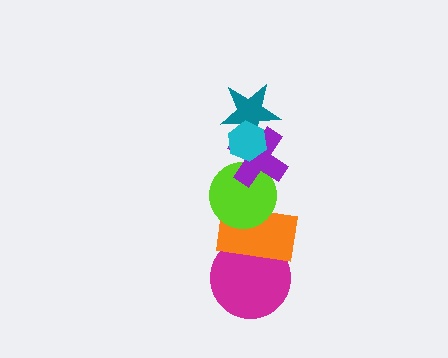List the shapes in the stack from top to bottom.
From top to bottom: the cyan hexagon, the teal star, the purple cross, the lime circle, the orange rectangle, the magenta circle.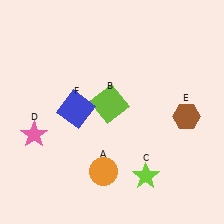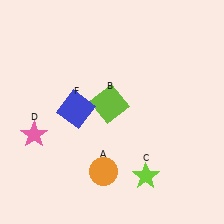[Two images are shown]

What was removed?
The brown hexagon (E) was removed in Image 2.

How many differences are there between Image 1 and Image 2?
There is 1 difference between the two images.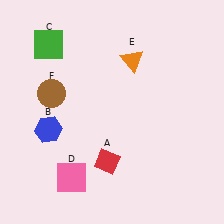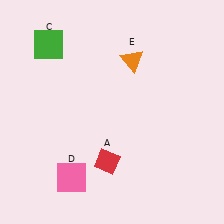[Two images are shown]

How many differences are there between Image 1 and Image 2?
There are 2 differences between the two images.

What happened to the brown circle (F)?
The brown circle (F) was removed in Image 2. It was in the top-left area of Image 1.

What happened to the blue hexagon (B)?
The blue hexagon (B) was removed in Image 2. It was in the bottom-left area of Image 1.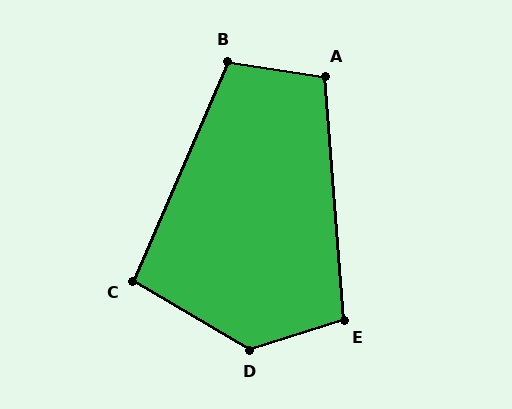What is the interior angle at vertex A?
Approximately 103 degrees (obtuse).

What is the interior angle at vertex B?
Approximately 105 degrees (obtuse).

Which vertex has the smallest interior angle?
C, at approximately 97 degrees.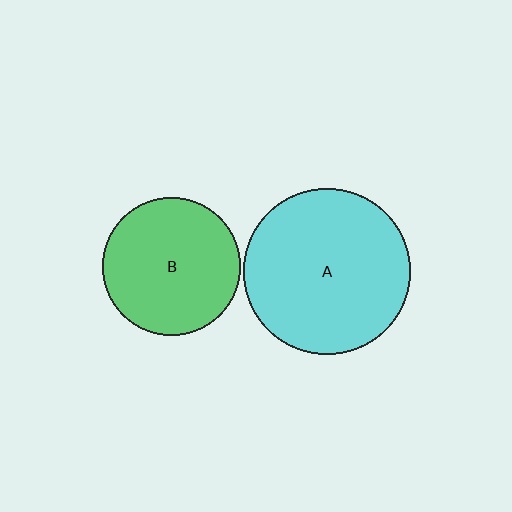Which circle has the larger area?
Circle A (cyan).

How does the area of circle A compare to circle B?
Approximately 1.5 times.